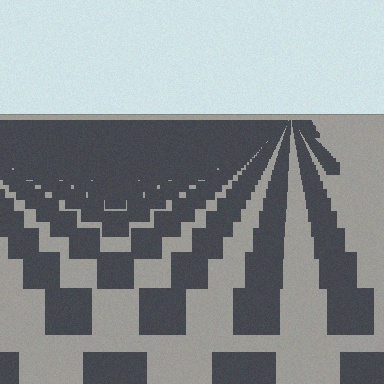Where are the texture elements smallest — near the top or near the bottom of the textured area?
Near the top.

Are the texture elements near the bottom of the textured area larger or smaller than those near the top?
Larger. Near the bottom, elements are closer to the viewer and appear at a bigger on-screen size.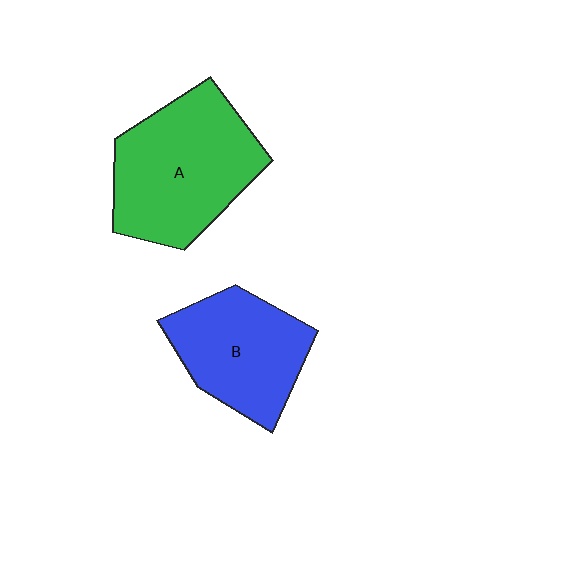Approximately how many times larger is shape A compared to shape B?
Approximately 1.3 times.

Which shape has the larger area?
Shape A (green).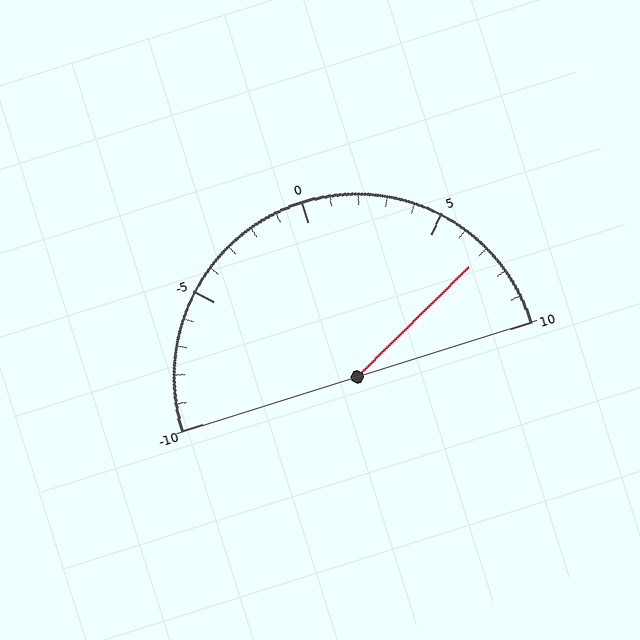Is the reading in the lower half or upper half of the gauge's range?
The reading is in the upper half of the range (-10 to 10).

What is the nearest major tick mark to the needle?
The nearest major tick mark is 5.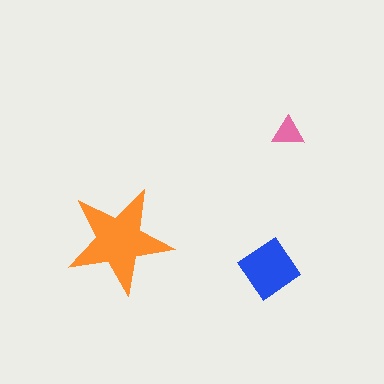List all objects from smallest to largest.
The pink triangle, the blue diamond, the orange star.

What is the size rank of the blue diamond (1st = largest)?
2nd.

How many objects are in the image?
There are 3 objects in the image.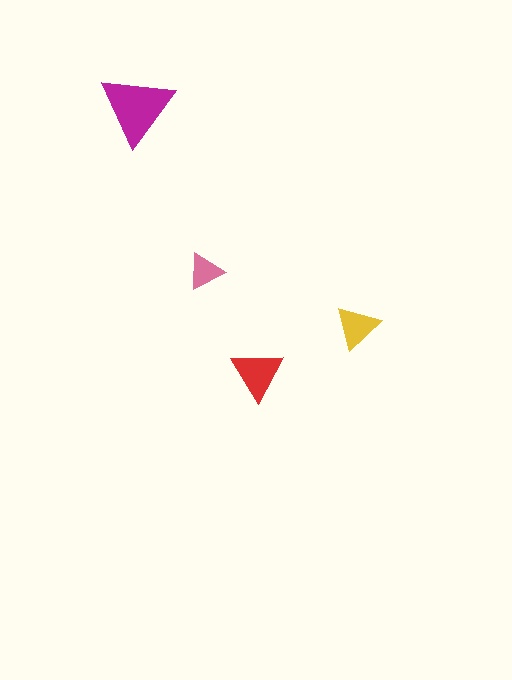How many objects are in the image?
There are 4 objects in the image.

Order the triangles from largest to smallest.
the magenta one, the red one, the yellow one, the pink one.